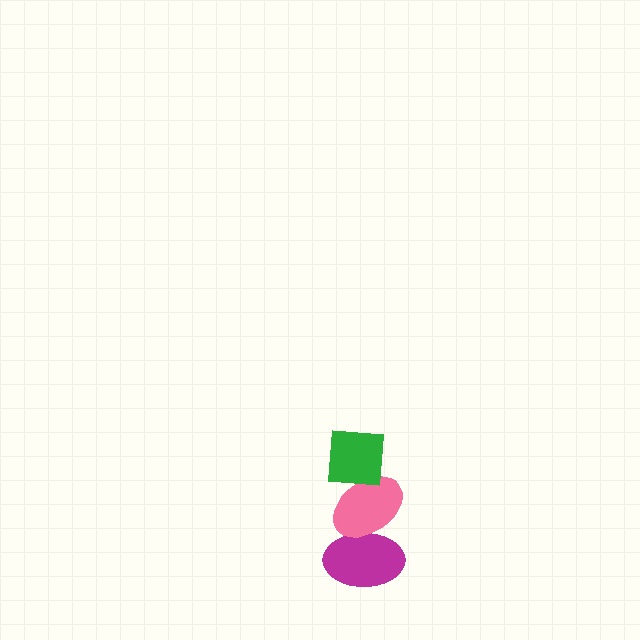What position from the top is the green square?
The green square is 1st from the top.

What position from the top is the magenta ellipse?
The magenta ellipse is 3rd from the top.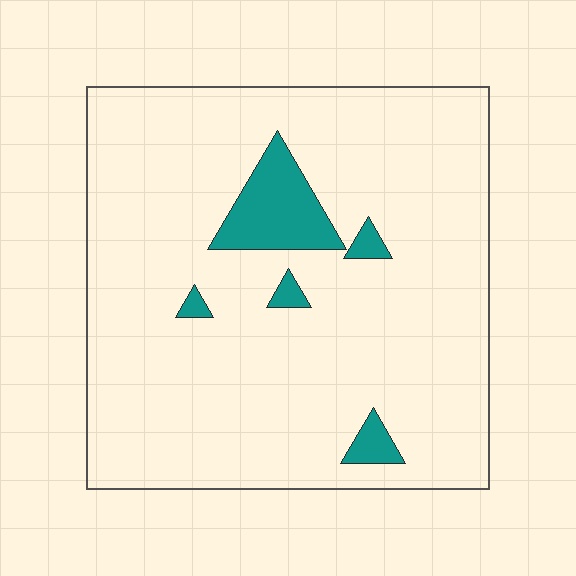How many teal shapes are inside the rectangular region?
5.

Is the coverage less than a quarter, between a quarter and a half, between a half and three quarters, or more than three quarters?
Less than a quarter.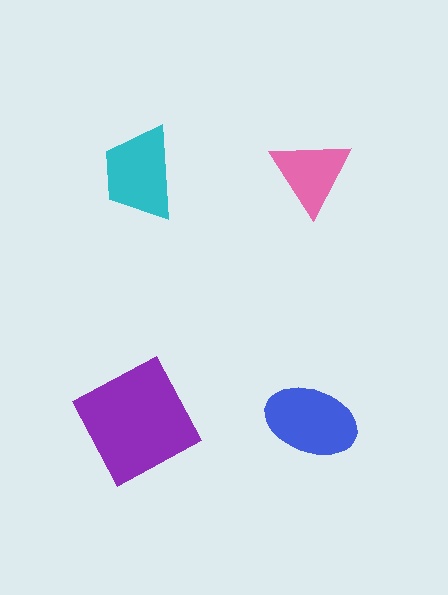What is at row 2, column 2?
A blue ellipse.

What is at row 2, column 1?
A purple square.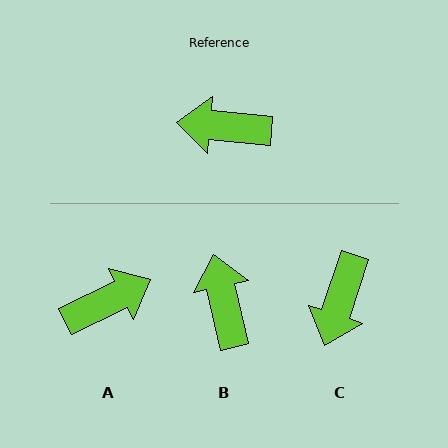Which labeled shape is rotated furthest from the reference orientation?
A, about 148 degrees away.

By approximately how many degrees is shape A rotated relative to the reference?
Approximately 148 degrees clockwise.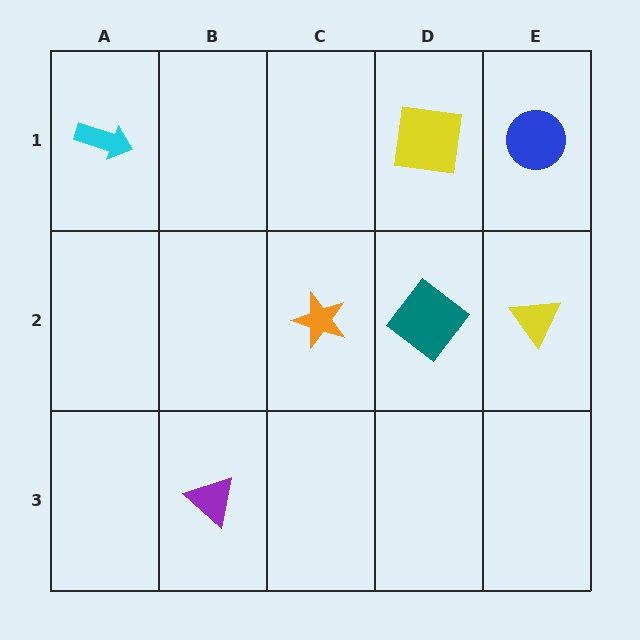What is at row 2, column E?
A yellow triangle.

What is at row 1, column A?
A cyan arrow.